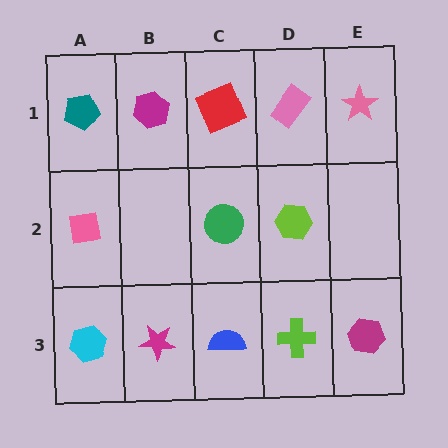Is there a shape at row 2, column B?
No, that cell is empty.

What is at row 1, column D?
A pink rectangle.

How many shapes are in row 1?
5 shapes.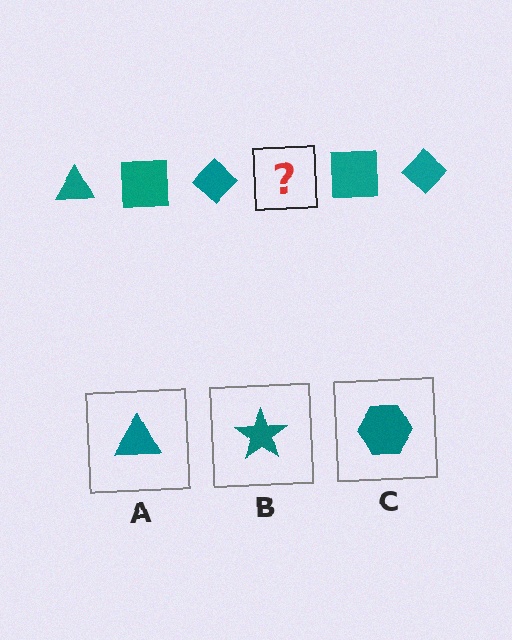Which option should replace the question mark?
Option A.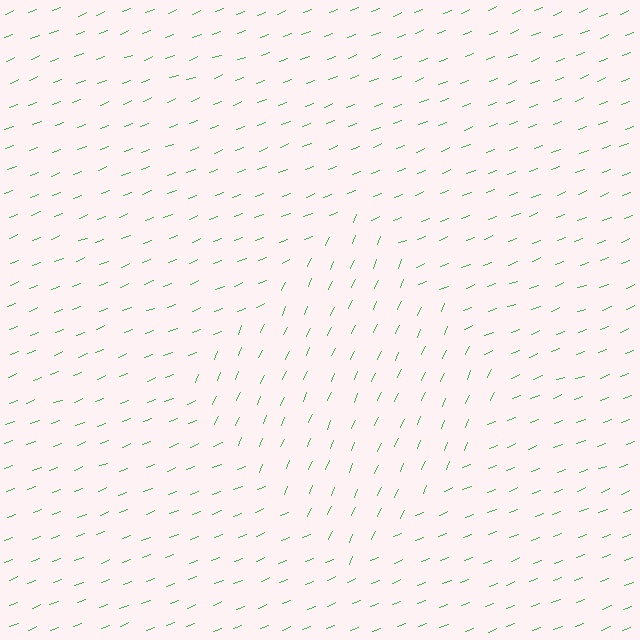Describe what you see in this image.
The image is filled with small green line segments. A diamond region in the image has lines oriented differently from the surrounding lines, creating a visible texture boundary.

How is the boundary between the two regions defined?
The boundary is defined purely by a change in line orientation (approximately 45 degrees difference). All lines are the same color and thickness.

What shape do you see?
I see a diamond.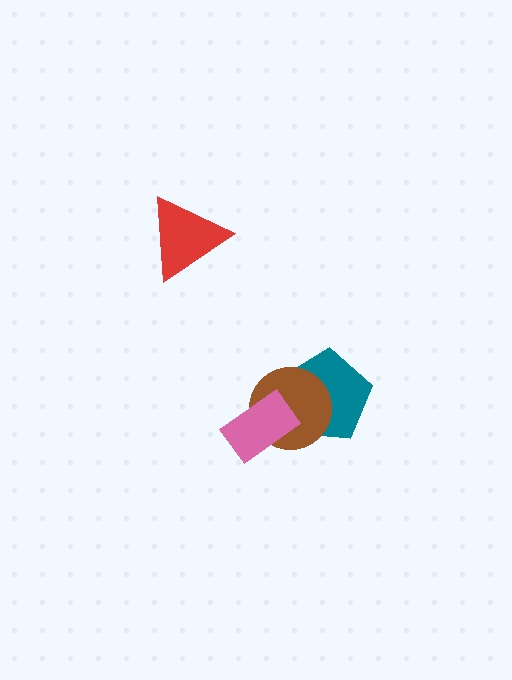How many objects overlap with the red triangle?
0 objects overlap with the red triangle.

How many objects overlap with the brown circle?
2 objects overlap with the brown circle.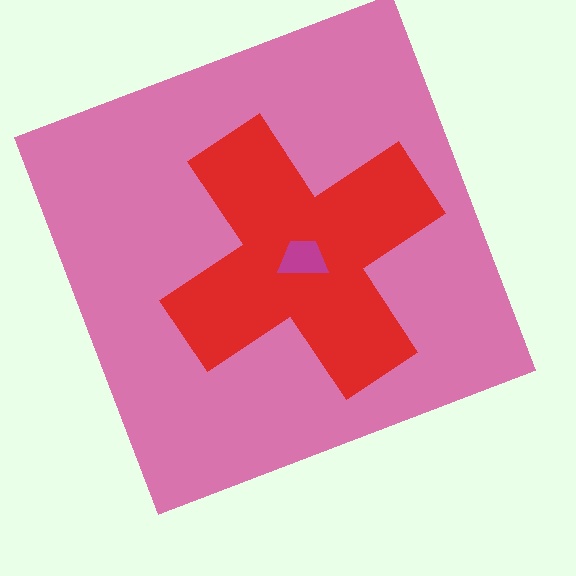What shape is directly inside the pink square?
The red cross.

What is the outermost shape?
The pink square.